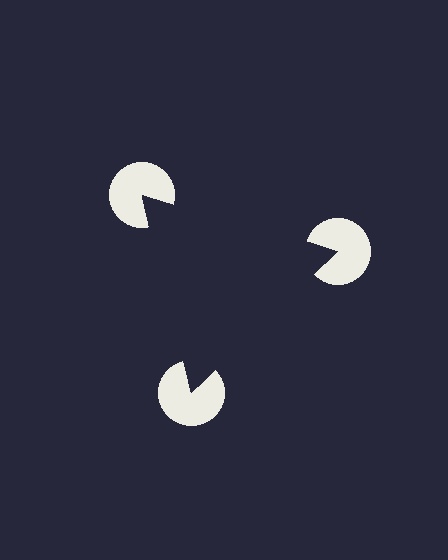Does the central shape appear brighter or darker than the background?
It typically appears slightly darker than the background, even though no actual brightness change is drawn.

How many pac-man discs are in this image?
There are 3 — one at each vertex of the illusory triangle.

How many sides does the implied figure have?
3 sides.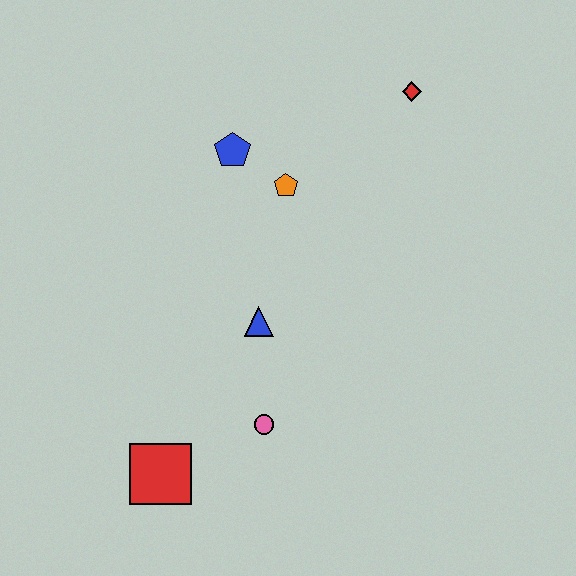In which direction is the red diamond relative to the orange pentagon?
The red diamond is to the right of the orange pentagon.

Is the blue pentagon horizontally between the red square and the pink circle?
Yes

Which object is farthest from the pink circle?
The red diamond is farthest from the pink circle.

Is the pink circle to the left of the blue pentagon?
No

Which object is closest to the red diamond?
The orange pentagon is closest to the red diamond.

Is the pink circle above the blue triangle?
No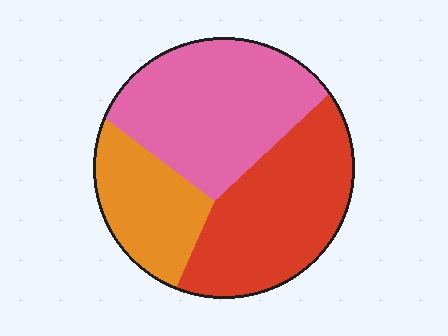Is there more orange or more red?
Red.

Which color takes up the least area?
Orange, at roughly 20%.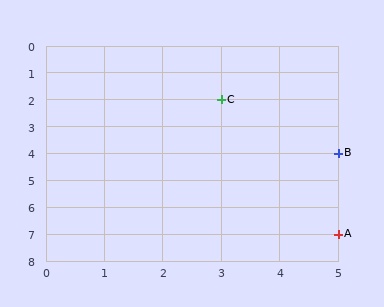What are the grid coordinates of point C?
Point C is at grid coordinates (3, 2).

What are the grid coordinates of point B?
Point B is at grid coordinates (5, 4).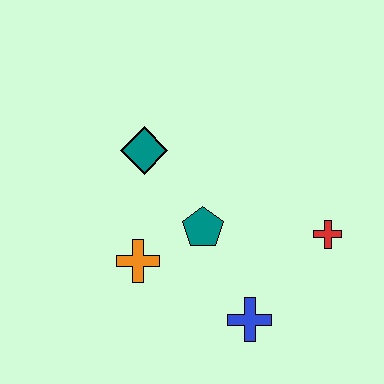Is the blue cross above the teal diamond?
No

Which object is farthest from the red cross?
The teal diamond is farthest from the red cross.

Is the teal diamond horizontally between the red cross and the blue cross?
No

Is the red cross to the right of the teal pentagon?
Yes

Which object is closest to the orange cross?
The teal pentagon is closest to the orange cross.